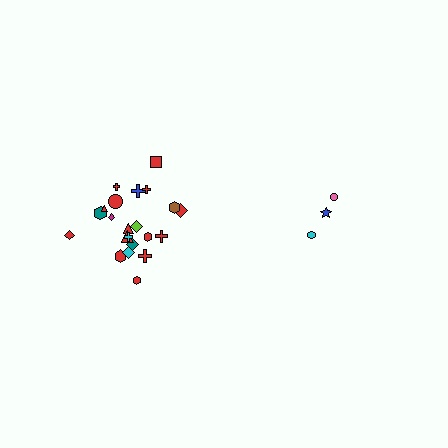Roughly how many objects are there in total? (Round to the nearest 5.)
Roughly 25 objects in total.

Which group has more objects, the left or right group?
The left group.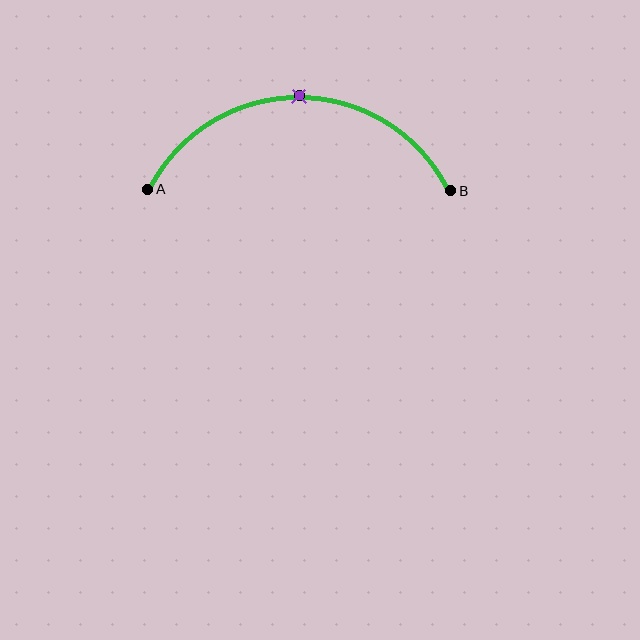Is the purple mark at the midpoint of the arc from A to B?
Yes. The purple mark lies on the arc at equal arc-length from both A and B — it is the arc midpoint.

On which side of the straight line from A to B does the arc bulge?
The arc bulges above the straight line connecting A and B.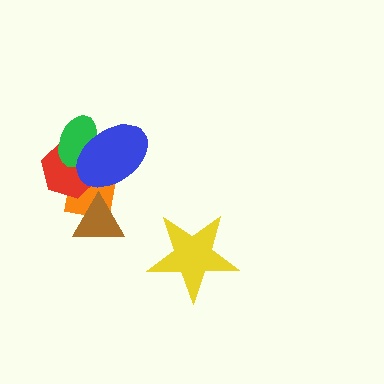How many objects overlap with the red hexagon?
3 objects overlap with the red hexagon.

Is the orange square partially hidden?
Yes, it is partially covered by another shape.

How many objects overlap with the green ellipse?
2 objects overlap with the green ellipse.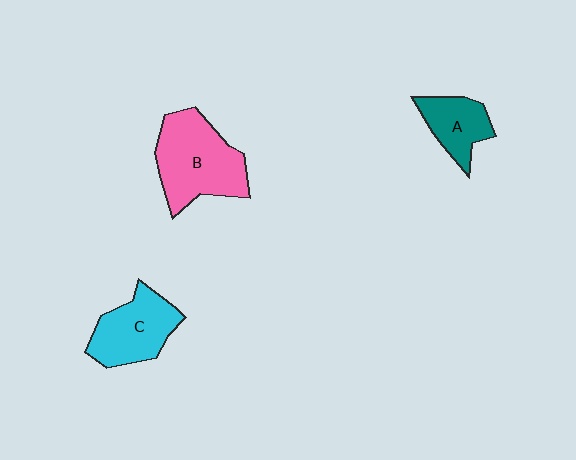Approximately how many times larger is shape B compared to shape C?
Approximately 1.3 times.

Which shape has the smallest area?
Shape A (teal).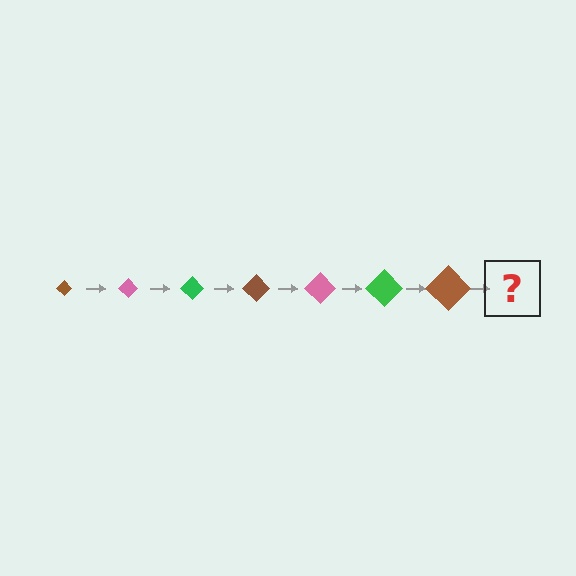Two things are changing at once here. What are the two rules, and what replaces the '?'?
The two rules are that the diamond grows larger each step and the color cycles through brown, pink, and green. The '?' should be a pink diamond, larger than the previous one.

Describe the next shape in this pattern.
It should be a pink diamond, larger than the previous one.